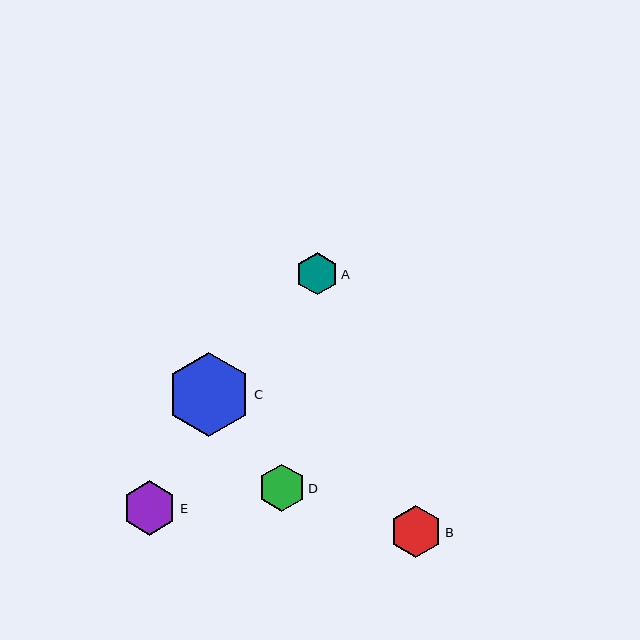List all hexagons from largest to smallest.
From largest to smallest: C, E, B, D, A.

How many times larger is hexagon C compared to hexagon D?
Hexagon C is approximately 1.8 times the size of hexagon D.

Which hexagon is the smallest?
Hexagon A is the smallest with a size of approximately 42 pixels.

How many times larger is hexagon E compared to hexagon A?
Hexagon E is approximately 1.3 times the size of hexagon A.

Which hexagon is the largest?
Hexagon C is the largest with a size of approximately 84 pixels.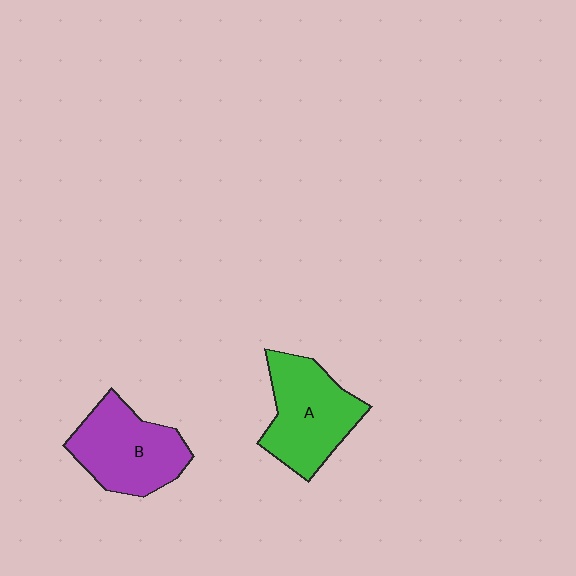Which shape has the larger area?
Shape A (green).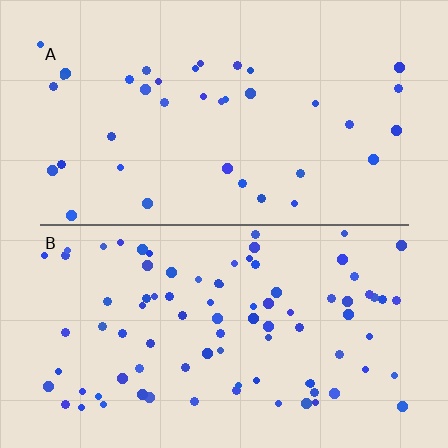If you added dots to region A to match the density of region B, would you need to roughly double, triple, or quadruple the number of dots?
Approximately double.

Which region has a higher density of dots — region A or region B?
B (the bottom).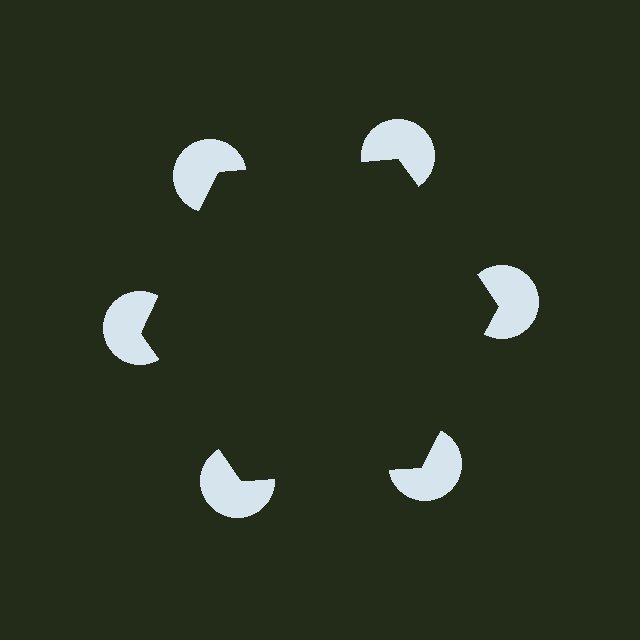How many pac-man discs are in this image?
There are 6 — one at each vertex of the illusory hexagon.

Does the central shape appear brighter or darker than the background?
It typically appears slightly darker than the background, even though no actual brightness change is drawn.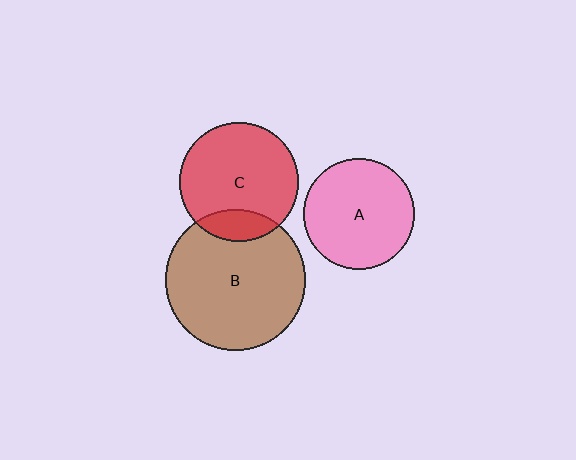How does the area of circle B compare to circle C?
Approximately 1.4 times.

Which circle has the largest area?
Circle B (brown).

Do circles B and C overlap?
Yes.